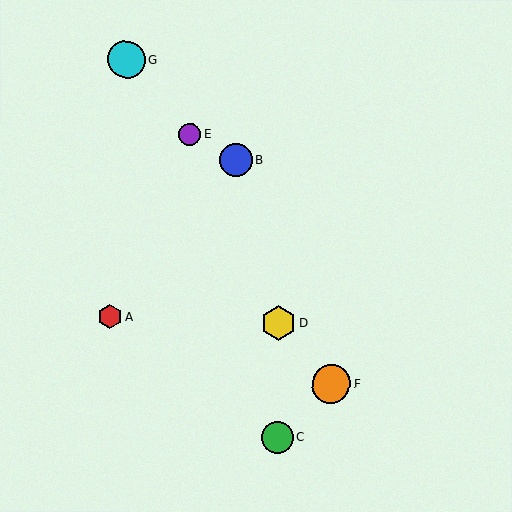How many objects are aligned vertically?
2 objects (C, D) are aligned vertically.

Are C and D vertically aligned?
Yes, both are at x≈278.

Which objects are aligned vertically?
Objects C, D are aligned vertically.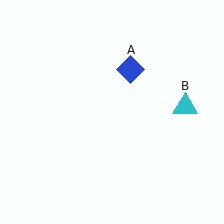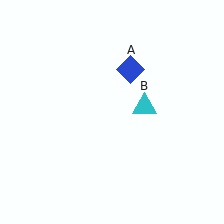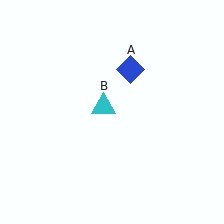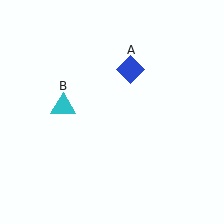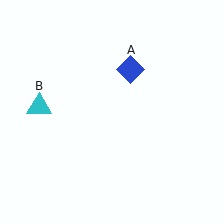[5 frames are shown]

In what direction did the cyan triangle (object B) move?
The cyan triangle (object B) moved left.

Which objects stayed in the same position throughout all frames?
Blue diamond (object A) remained stationary.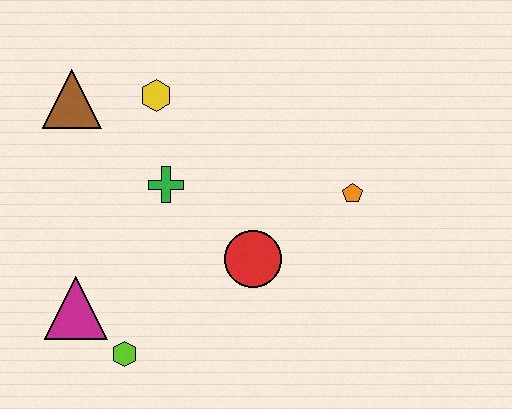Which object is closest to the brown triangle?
The yellow hexagon is closest to the brown triangle.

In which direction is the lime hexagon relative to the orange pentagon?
The lime hexagon is to the left of the orange pentagon.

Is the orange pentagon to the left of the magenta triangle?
No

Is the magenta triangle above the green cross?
No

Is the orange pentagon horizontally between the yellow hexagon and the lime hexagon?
No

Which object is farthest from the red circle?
The brown triangle is farthest from the red circle.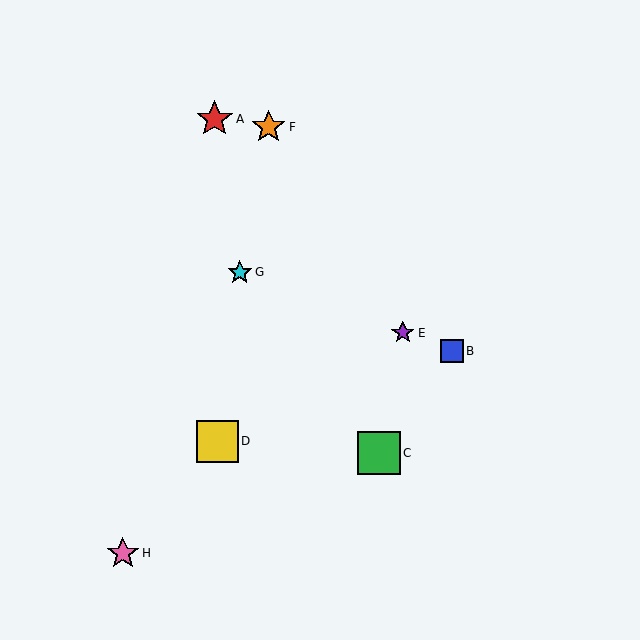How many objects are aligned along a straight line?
3 objects (B, E, G) are aligned along a straight line.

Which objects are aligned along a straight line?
Objects B, E, G are aligned along a straight line.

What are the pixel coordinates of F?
Object F is at (269, 127).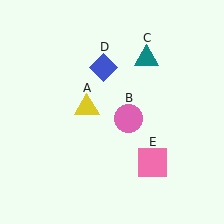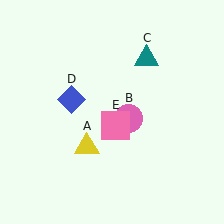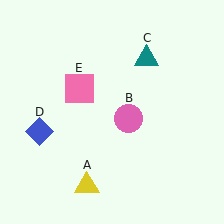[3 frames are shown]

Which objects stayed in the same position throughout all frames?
Pink circle (object B) and teal triangle (object C) remained stationary.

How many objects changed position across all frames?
3 objects changed position: yellow triangle (object A), blue diamond (object D), pink square (object E).